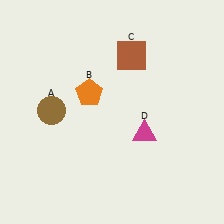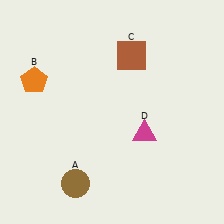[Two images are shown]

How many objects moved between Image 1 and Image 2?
2 objects moved between the two images.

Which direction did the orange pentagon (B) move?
The orange pentagon (B) moved left.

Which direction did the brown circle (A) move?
The brown circle (A) moved down.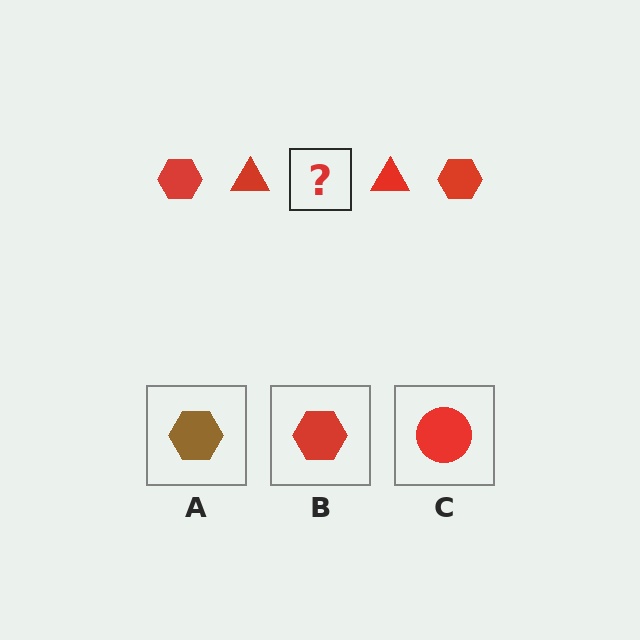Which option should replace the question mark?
Option B.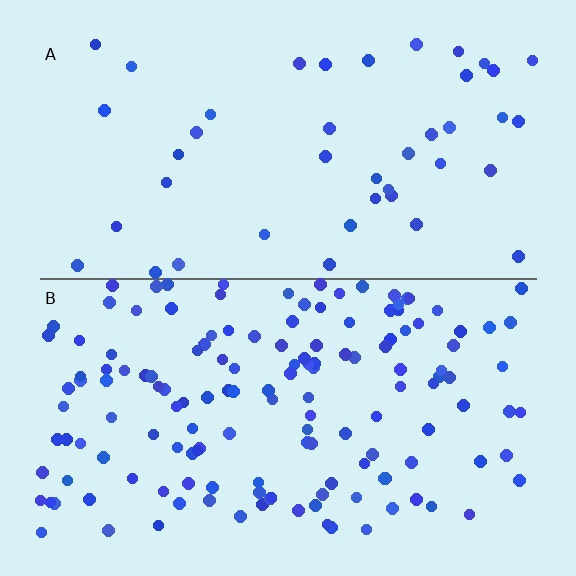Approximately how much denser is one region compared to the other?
Approximately 3.5× — region B over region A.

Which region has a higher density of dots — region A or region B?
B (the bottom).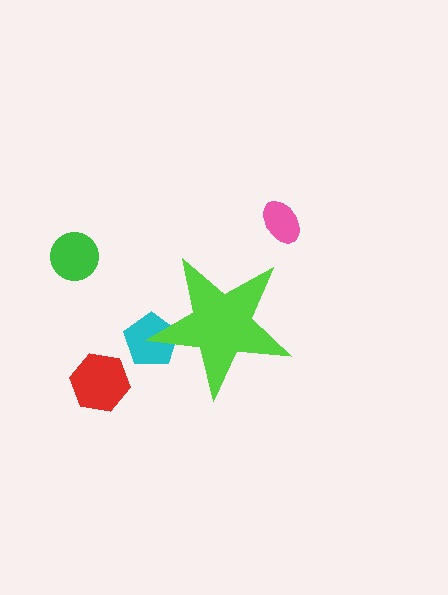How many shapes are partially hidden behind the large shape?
1 shape is partially hidden.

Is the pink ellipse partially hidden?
No, the pink ellipse is fully visible.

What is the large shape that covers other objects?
A lime star.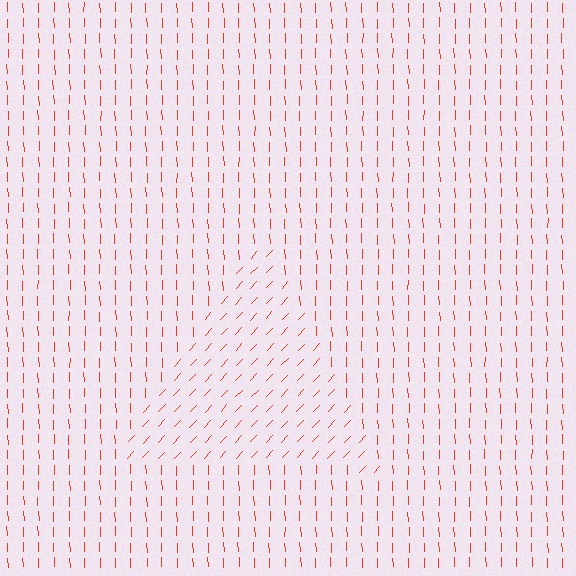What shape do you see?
I see a triangle.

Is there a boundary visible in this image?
Yes, there is a texture boundary formed by a change in line orientation.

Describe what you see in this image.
The image is filled with small red line segments. A triangle region in the image has lines oriented differently from the surrounding lines, creating a visible texture boundary.